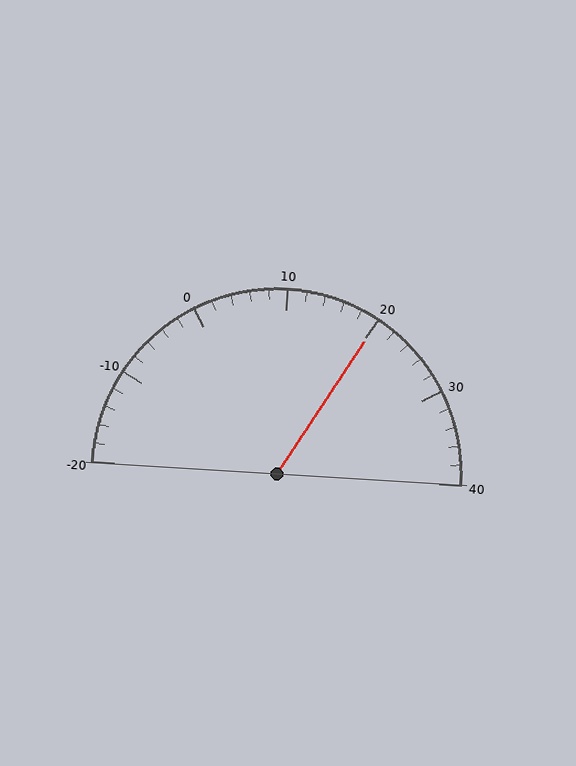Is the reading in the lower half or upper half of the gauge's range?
The reading is in the upper half of the range (-20 to 40).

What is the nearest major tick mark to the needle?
The nearest major tick mark is 20.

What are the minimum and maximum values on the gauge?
The gauge ranges from -20 to 40.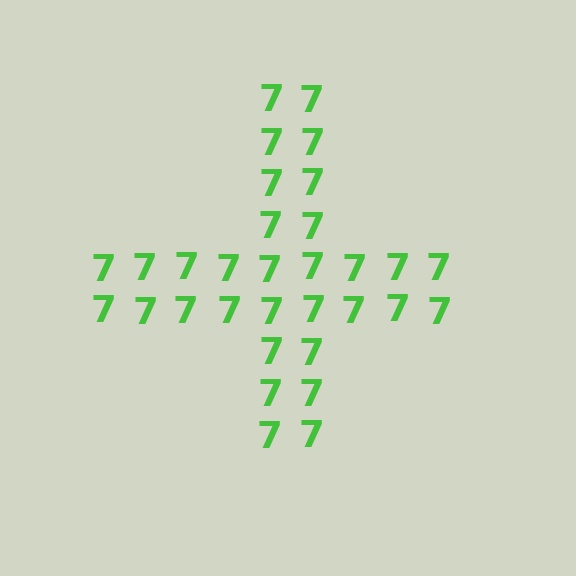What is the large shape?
The large shape is a cross.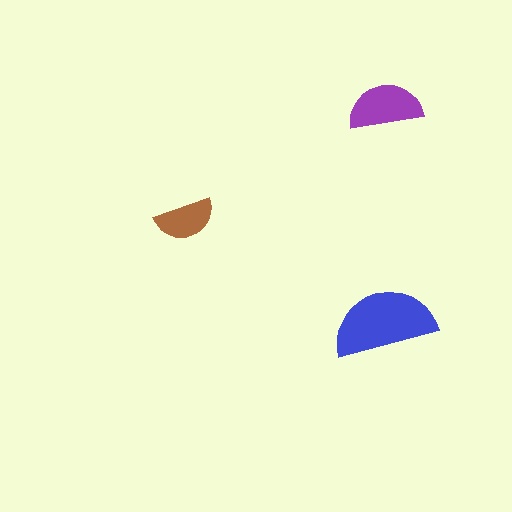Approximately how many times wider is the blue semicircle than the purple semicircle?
About 1.5 times wider.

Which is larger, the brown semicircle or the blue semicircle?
The blue one.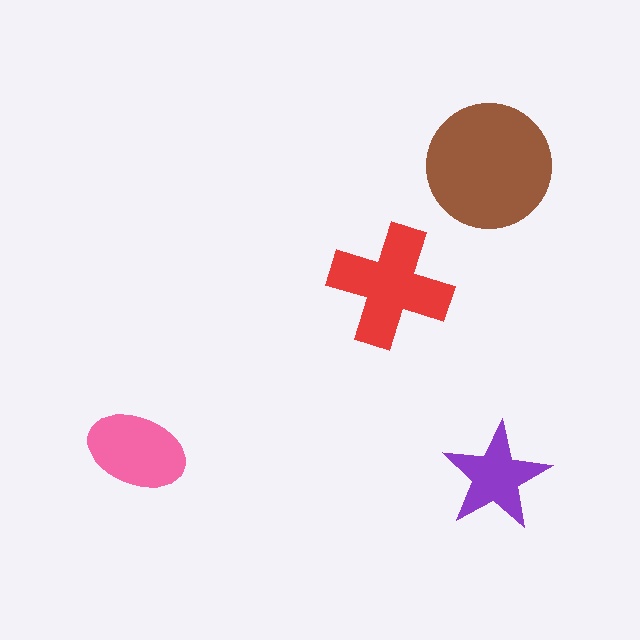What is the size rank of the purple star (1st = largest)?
4th.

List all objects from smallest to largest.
The purple star, the pink ellipse, the red cross, the brown circle.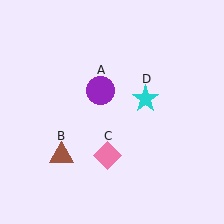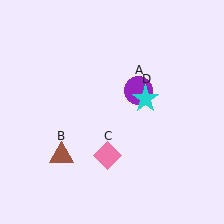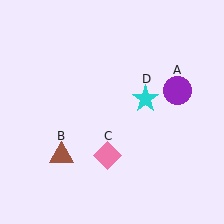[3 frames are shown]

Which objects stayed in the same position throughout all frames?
Brown triangle (object B) and pink diamond (object C) and cyan star (object D) remained stationary.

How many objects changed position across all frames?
1 object changed position: purple circle (object A).